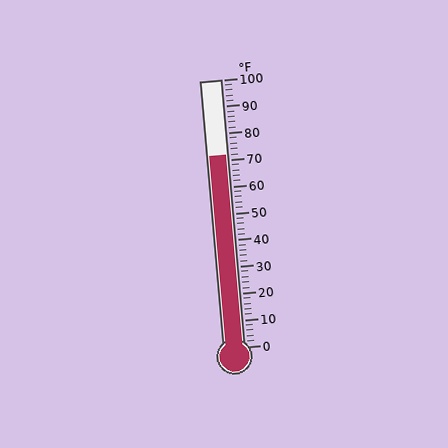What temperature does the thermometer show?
The thermometer shows approximately 72°F.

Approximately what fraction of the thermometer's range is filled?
The thermometer is filled to approximately 70% of its range.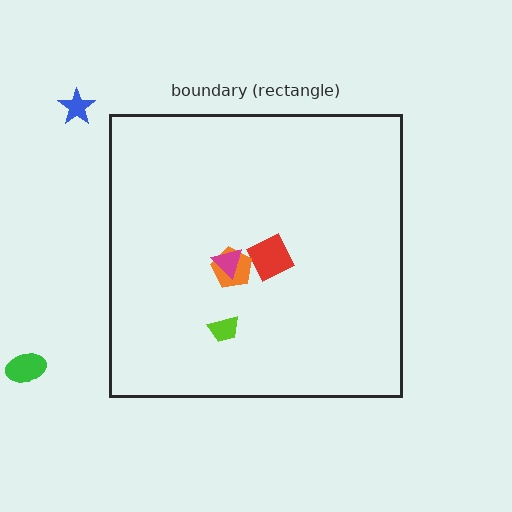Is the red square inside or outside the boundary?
Inside.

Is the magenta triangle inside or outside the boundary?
Inside.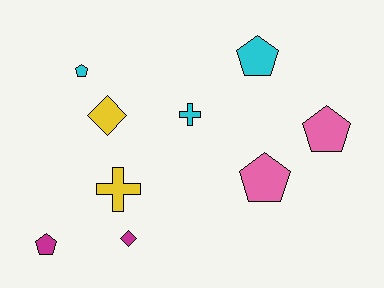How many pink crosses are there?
There are no pink crosses.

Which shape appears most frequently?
Pentagon, with 5 objects.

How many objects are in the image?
There are 9 objects.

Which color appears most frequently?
Cyan, with 3 objects.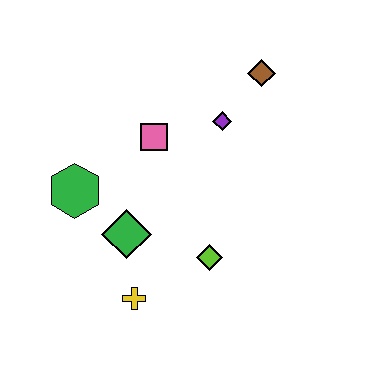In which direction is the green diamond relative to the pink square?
The green diamond is below the pink square.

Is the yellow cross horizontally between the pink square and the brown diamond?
No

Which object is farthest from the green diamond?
The brown diamond is farthest from the green diamond.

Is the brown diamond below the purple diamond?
No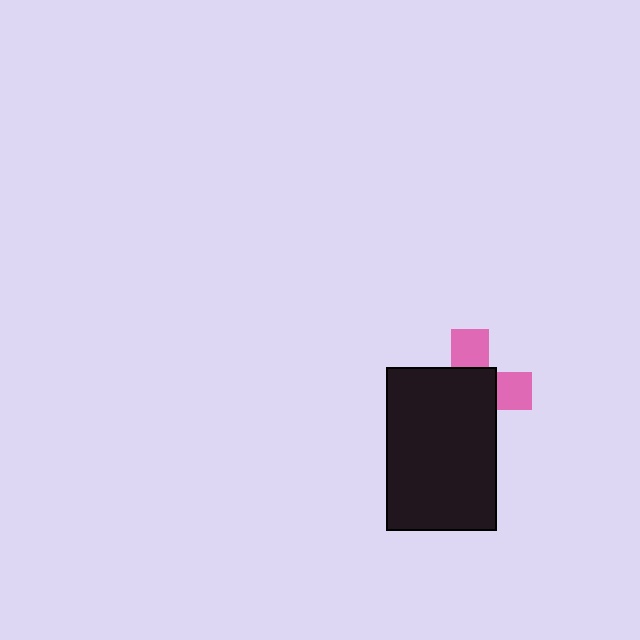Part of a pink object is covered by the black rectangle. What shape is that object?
It is a cross.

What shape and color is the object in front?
The object in front is a black rectangle.